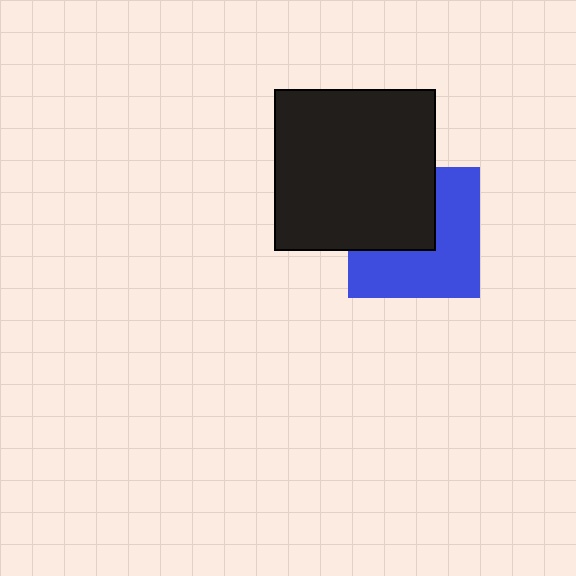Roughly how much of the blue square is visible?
About half of it is visible (roughly 57%).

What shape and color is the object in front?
The object in front is a black square.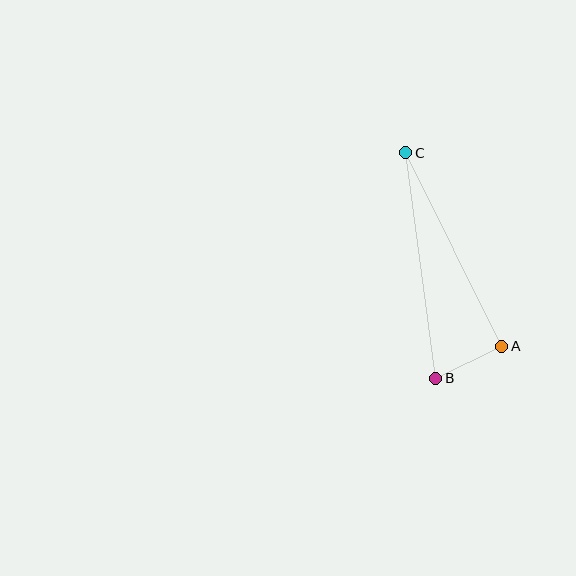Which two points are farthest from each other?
Points B and C are farthest from each other.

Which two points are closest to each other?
Points A and B are closest to each other.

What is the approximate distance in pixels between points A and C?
The distance between A and C is approximately 216 pixels.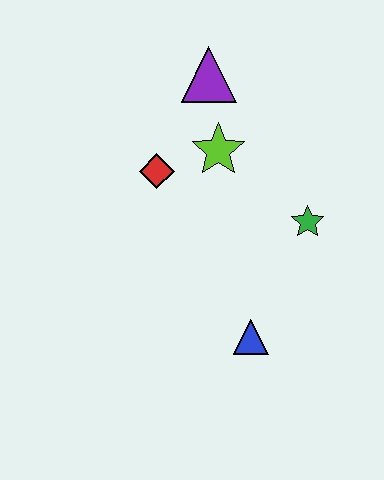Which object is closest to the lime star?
The red diamond is closest to the lime star.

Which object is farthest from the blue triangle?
The purple triangle is farthest from the blue triangle.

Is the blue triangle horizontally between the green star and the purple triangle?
Yes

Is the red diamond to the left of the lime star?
Yes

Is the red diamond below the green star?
No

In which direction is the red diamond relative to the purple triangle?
The red diamond is below the purple triangle.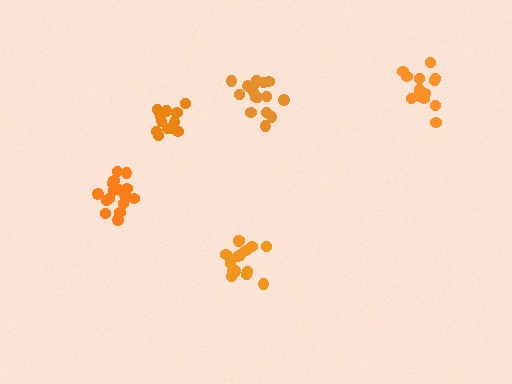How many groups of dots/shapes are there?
There are 5 groups.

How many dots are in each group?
Group 1: 13 dots, Group 2: 18 dots, Group 3: 17 dots, Group 4: 16 dots, Group 5: 13 dots (77 total).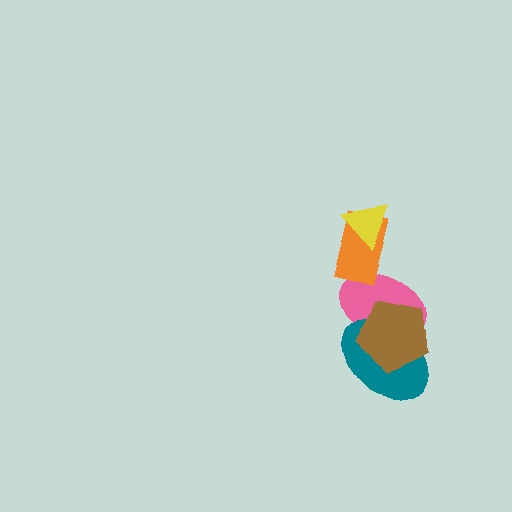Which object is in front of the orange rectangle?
The yellow triangle is in front of the orange rectangle.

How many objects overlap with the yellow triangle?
1 object overlaps with the yellow triangle.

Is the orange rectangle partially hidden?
Yes, it is partially covered by another shape.